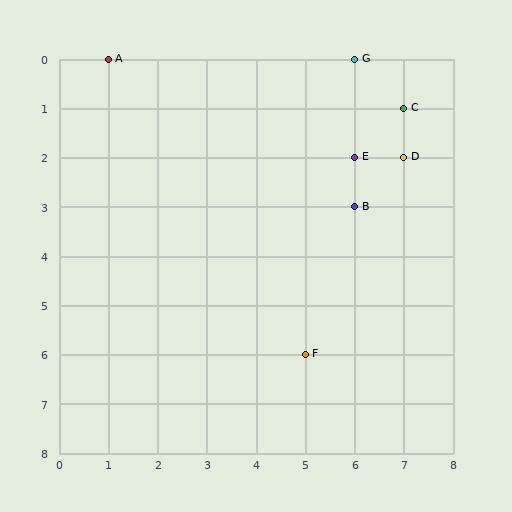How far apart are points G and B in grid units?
Points G and B are 3 rows apart.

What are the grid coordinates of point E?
Point E is at grid coordinates (6, 2).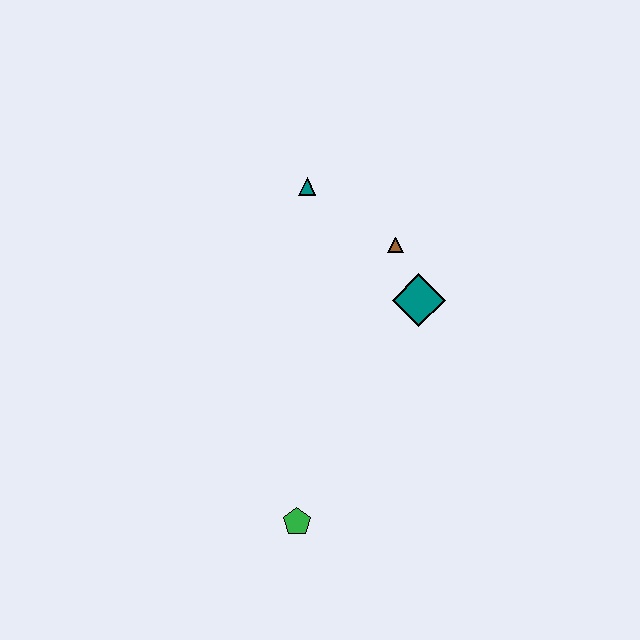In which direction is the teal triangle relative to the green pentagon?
The teal triangle is above the green pentagon.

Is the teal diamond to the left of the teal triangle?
No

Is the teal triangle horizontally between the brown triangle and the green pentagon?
Yes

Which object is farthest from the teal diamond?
The green pentagon is farthest from the teal diamond.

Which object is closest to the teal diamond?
The brown triangle is closest to the teal diamond.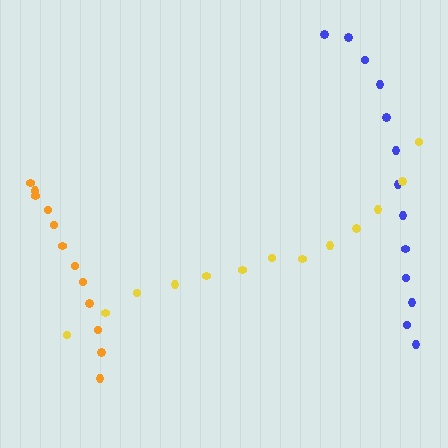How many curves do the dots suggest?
There are 3 distinct paths.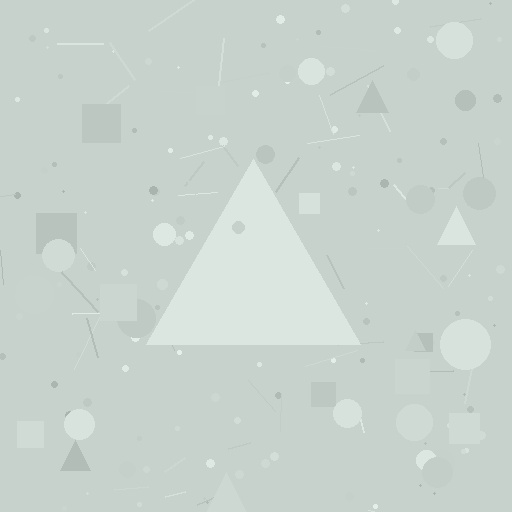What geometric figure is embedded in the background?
A triangle is embedded in the background.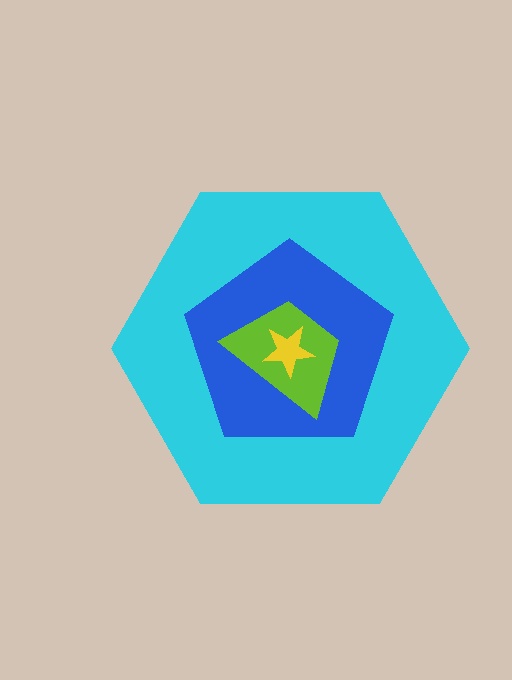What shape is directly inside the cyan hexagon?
The blue pentagon.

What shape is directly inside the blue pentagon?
The lime trapezoid.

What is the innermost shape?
The yellow star.